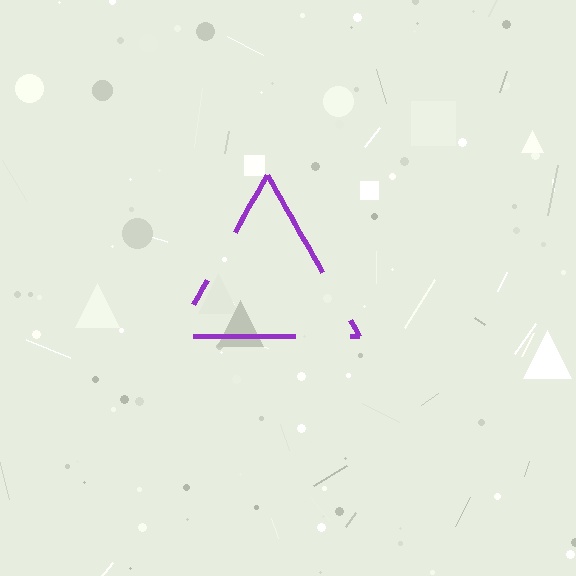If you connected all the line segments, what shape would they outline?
They would outline a triangle.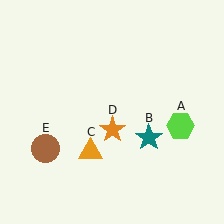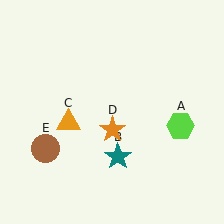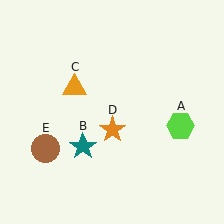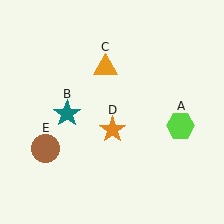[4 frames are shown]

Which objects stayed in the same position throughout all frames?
Lime hexagon (object A) and orange star (object D) and brown circle (object E) remained stationary.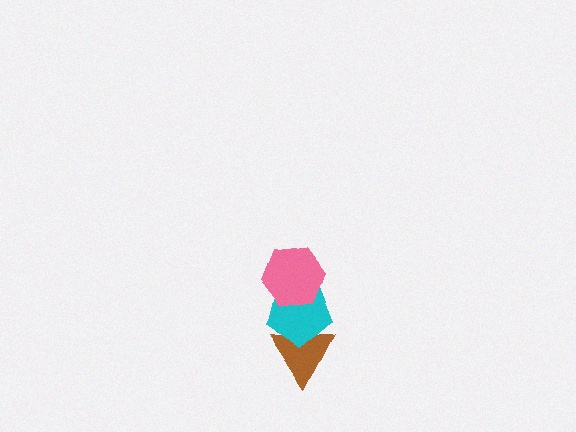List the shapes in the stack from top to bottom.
From top to bottom: the pink hexagon, the cyan pentagon, the brown triangle.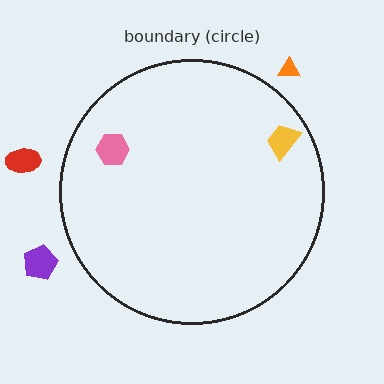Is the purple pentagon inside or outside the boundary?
Outside.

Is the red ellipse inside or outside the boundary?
Outside.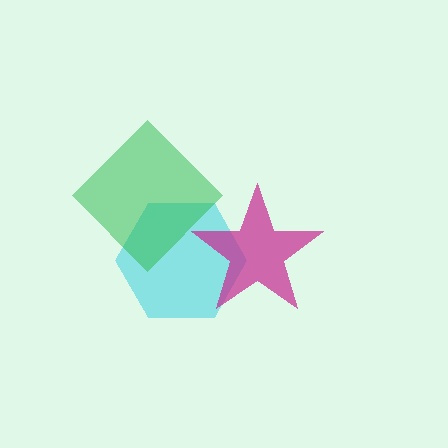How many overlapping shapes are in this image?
There are 3 overlapping shapes in the image.